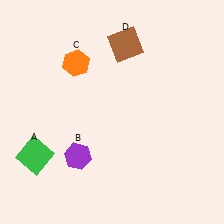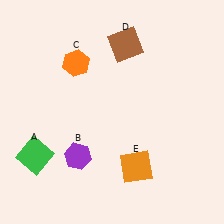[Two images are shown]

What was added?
An orange square (E) was added in Image 2.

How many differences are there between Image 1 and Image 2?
There is 1 difference between the two images.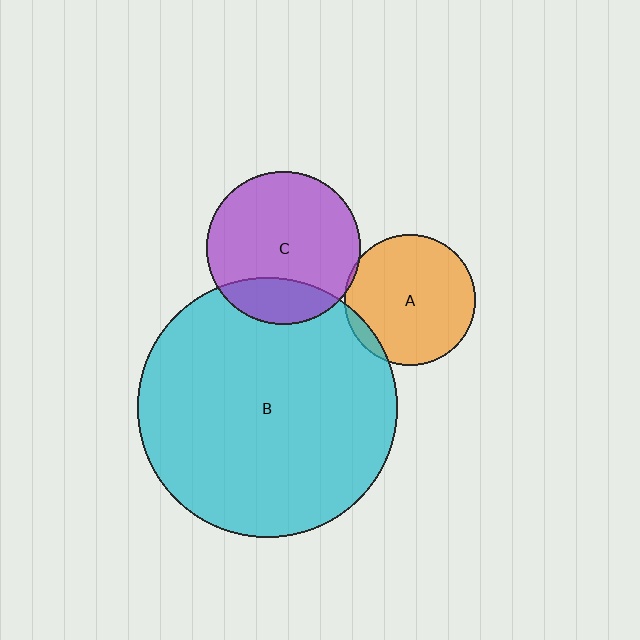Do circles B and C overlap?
Yes.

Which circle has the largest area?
Circle B (cyan).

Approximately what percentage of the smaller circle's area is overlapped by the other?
Approximately 20%.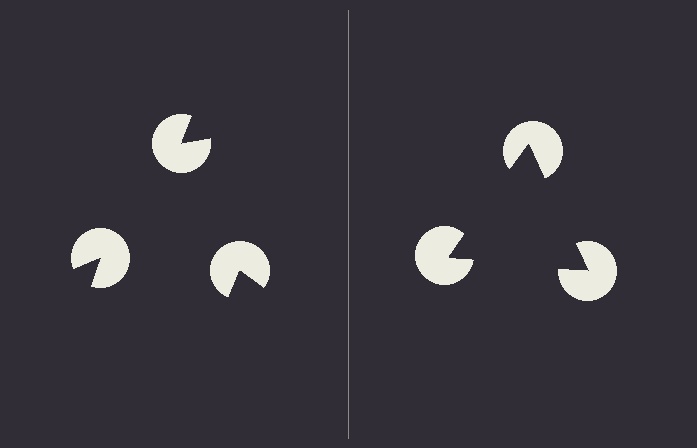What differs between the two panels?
The pac-man discs are positioned identically on both sides; only the wedge orientations differ. On the right they align to a triangle; on the left they are misaligned.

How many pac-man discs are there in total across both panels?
6 — 3 on each side.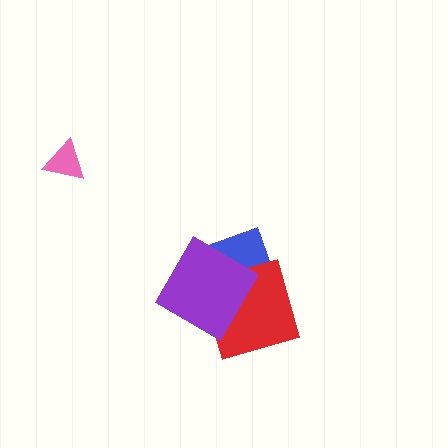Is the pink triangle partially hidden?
No, no other shape covers it.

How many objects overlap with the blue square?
2 objects overlap with the blue square.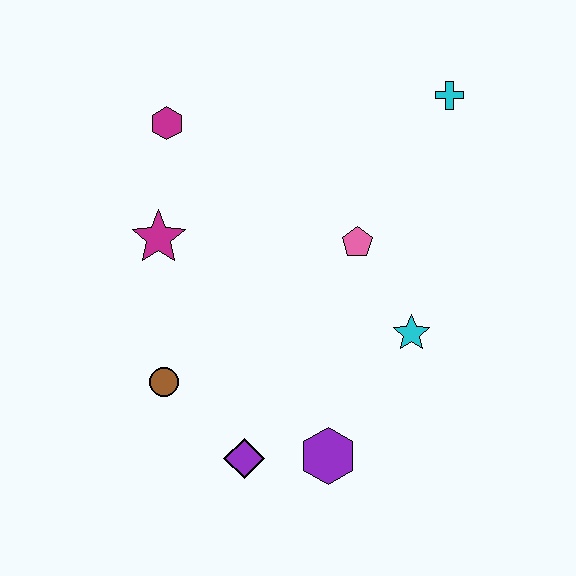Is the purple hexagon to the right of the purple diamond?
Yes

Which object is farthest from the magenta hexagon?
The purple hexagon is farthest from the magenta hexagon.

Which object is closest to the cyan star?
The pink pentagon is closest to the cyan star.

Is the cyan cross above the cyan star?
Yes